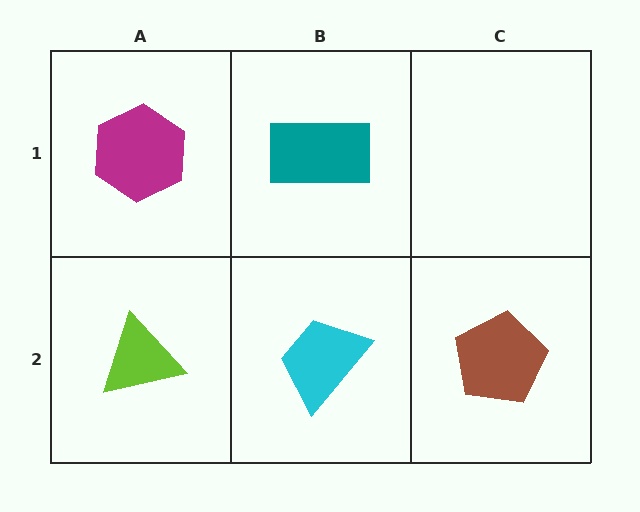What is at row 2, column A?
A lime triangle.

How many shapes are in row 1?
2 shapes.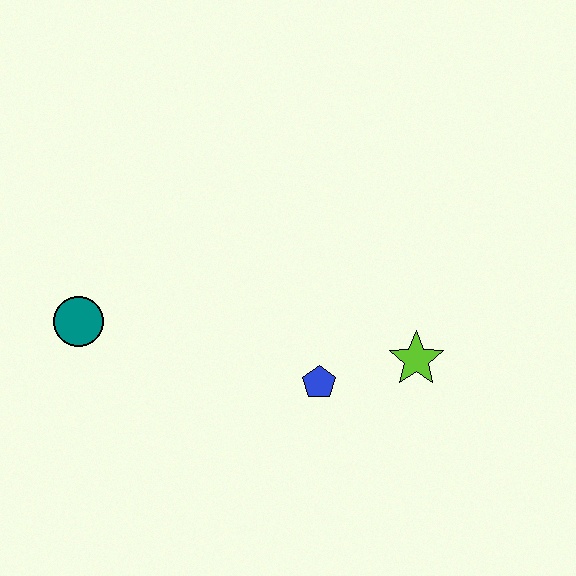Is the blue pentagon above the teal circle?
No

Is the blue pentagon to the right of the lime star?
No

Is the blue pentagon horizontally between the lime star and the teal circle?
Yes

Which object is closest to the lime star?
The blue pentagon is closest to the lime star.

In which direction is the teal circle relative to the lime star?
The teal circle is to the left of the lime star.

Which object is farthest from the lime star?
The teal circle is farthest from the lime star.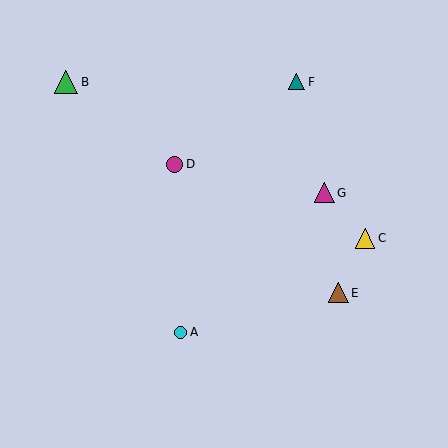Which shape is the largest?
The green triangle (labeled B) is the largest.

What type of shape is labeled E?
Shape E is a brown triangle.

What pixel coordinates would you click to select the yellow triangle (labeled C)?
Click at (365, 238) to select the yellow triangle C.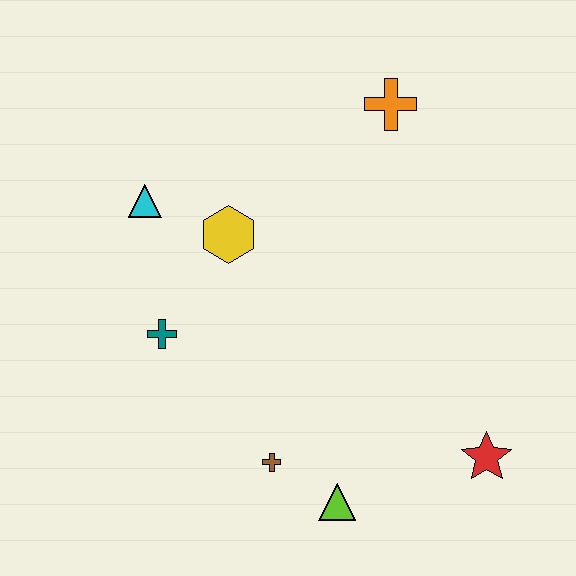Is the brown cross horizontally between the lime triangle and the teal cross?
Yes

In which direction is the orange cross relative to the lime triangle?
The orange cross is above the lime triangle.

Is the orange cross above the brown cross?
Yes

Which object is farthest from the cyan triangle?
The red star is farthest from the cyan triangle.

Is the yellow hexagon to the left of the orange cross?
Yes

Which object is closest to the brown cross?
The lime triangle is closest to the brown cross.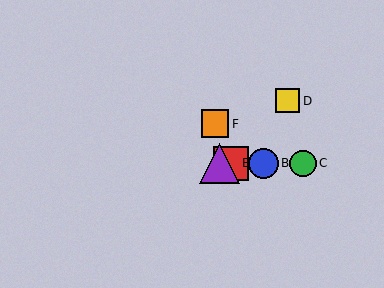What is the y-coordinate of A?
Object A is at y≈163.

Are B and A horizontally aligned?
Yes, both are at y≈163.